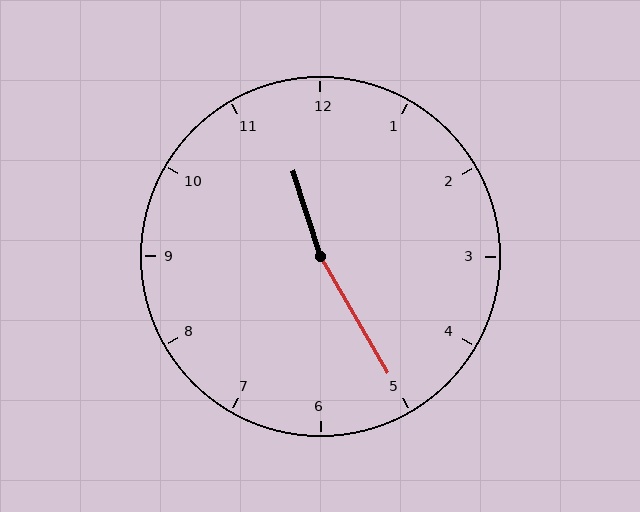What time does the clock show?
11:25.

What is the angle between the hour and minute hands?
Approximately 168 degrees.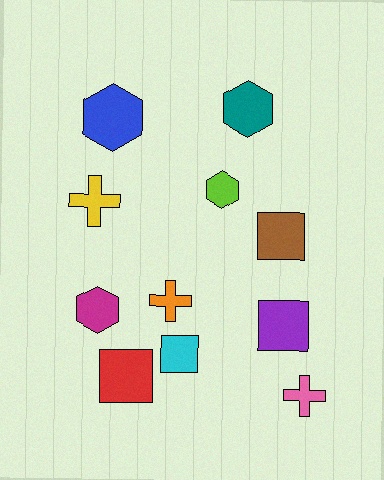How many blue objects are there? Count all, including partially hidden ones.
There is 1 blue object.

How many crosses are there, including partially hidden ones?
There are 3 crosses.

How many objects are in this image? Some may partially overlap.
There are 11 objects.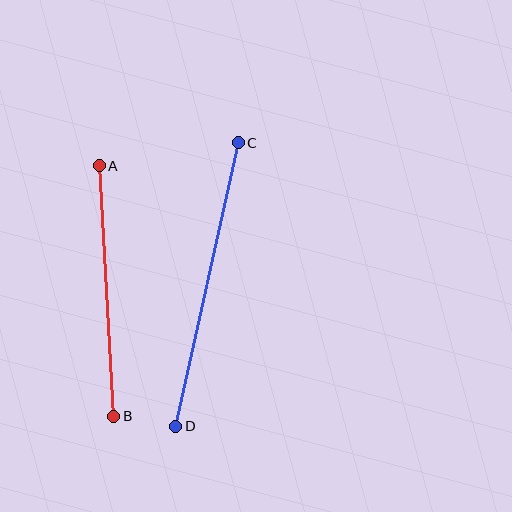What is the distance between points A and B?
The distance is approximately 251 pixels.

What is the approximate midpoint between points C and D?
The midpoint is at approximately (207, 285) pixels.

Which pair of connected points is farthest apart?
Points C and D are farthest apart.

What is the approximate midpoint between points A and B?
The midpoint is at approximately (107, 291) pixels.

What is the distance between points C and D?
The distance is approximately 290 pixels.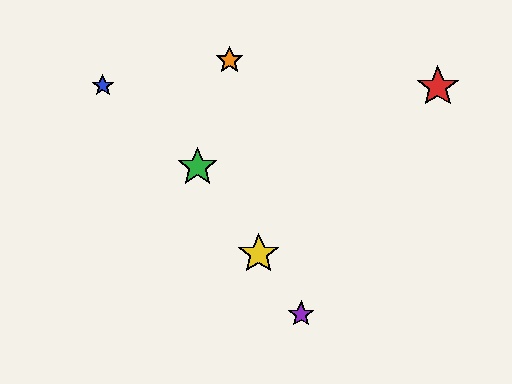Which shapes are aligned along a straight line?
The green star, the yellow star, the purple star are aligned along a straight line.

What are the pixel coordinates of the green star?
The green star is at (198, 167).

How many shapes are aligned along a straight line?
3 shapes (the green star, the yellow star, the purple star) are aligned along a straight line.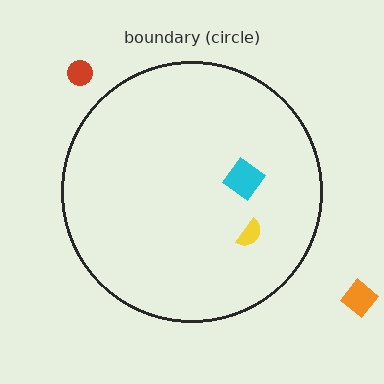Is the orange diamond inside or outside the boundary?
Outside.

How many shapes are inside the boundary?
2 inside, 2 outside.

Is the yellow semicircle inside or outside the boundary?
Inside.